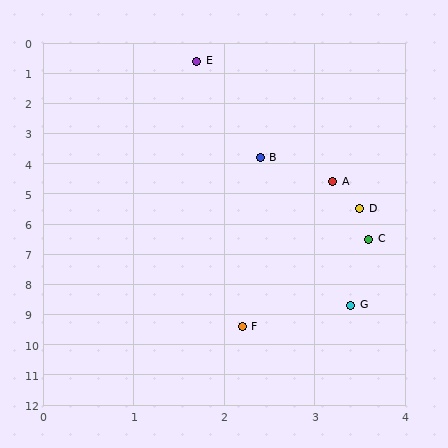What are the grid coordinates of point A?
Point A is at approximately (3.2, 4.6).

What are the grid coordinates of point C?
Point C is at approximately (3.6, 6.5).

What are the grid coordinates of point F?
Point F is at approximately (2.2, 9.4).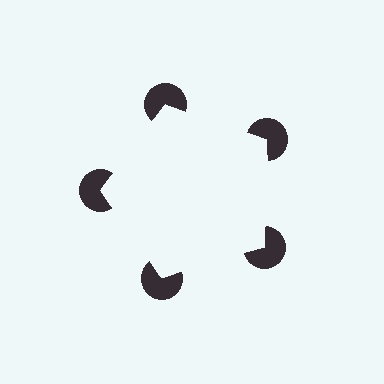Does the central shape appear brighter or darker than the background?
It typically appears slightly brighter than the background, even though no actual brightness change is drawn.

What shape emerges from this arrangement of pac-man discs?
An illusory pentagon — its edges are inferred from the aligned wedge cuts in the pac-man discs, not physically drawn.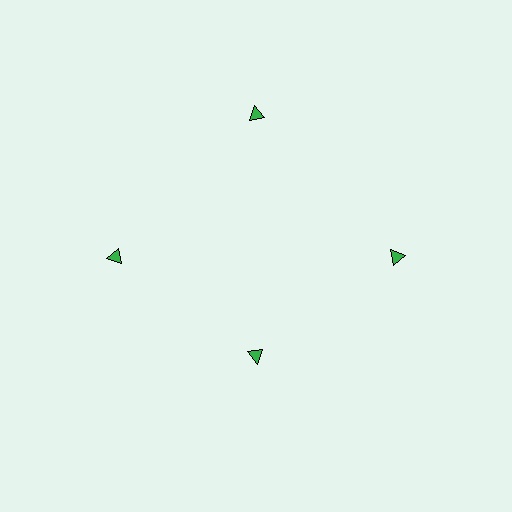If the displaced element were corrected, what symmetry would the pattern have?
It would have 4-fold rotational symmetry — the pattern would map onto itself every 90 degrees.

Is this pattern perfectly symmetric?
No. The 4 green triangles are arranged in a ring, but one element near the 6 o'clock position is pulled inward toward the center, breaking the 4-fold rotational symmetry.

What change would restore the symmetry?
The symmetry would be restored by moving it outward, back onto the ring so that all 4 triangles sit at equal angles and equal distance from the center.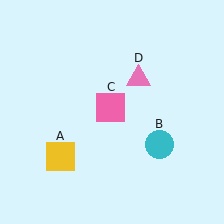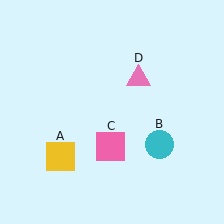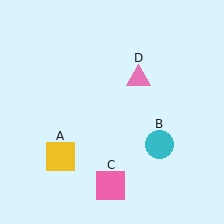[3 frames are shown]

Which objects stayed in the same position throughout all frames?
Yellow square (object A) and cyan circle (object B) and pink triangle (object D) remained stationary.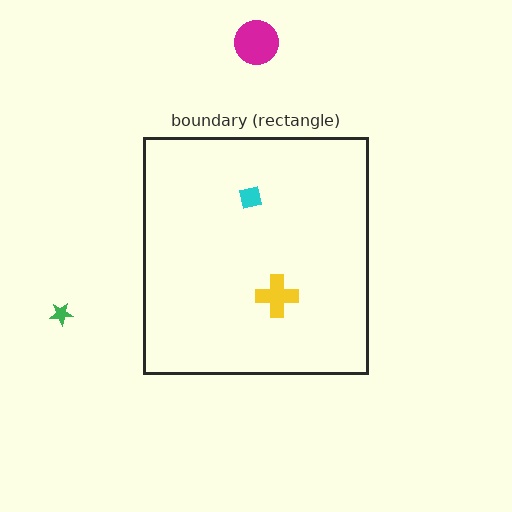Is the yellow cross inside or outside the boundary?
Inside.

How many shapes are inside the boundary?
2 inside, 2 outside.